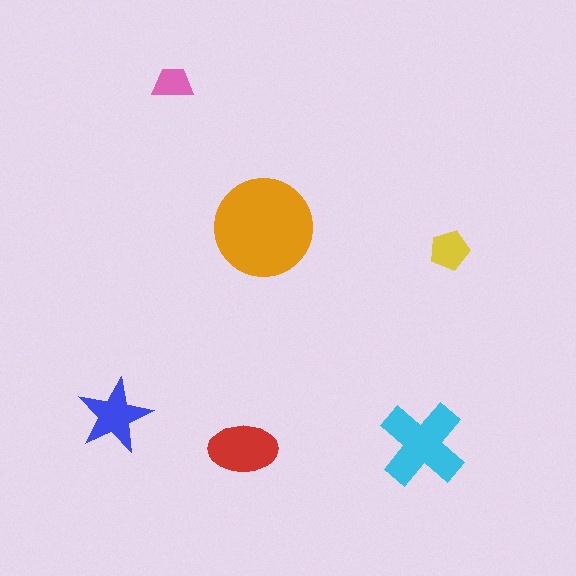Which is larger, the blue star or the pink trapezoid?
The blue star.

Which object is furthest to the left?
The blue star is leftmost.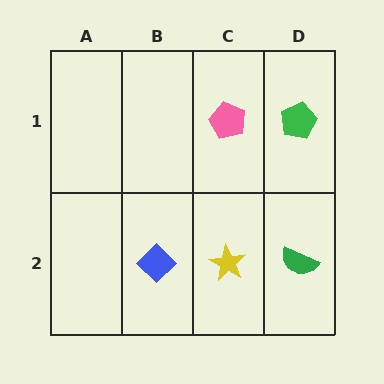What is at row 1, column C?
A pink pentagon.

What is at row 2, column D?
A green semicircle.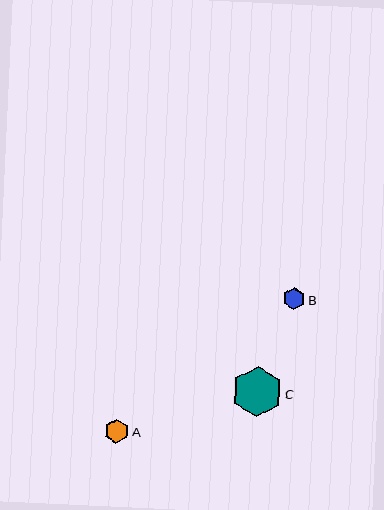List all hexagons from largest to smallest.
From largest to smallest: C, A, B.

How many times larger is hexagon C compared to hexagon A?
Hexagon C is approximately 2.0 times the size of hexagon A.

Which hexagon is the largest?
Hexagon C is the largest with a size of approximately 50 pixels.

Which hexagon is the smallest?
Hexagon B is the smallest with a size of approximately 22 pixels.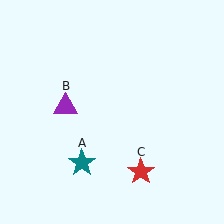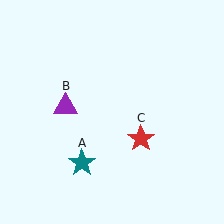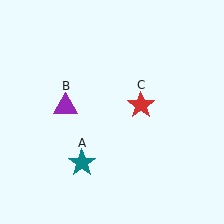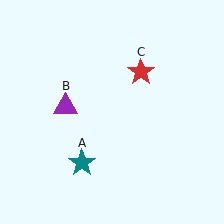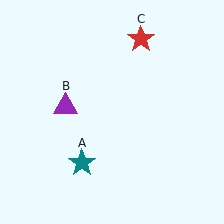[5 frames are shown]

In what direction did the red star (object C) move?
The red star (object C) moved up.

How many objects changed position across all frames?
1 object changed position: red star (object C).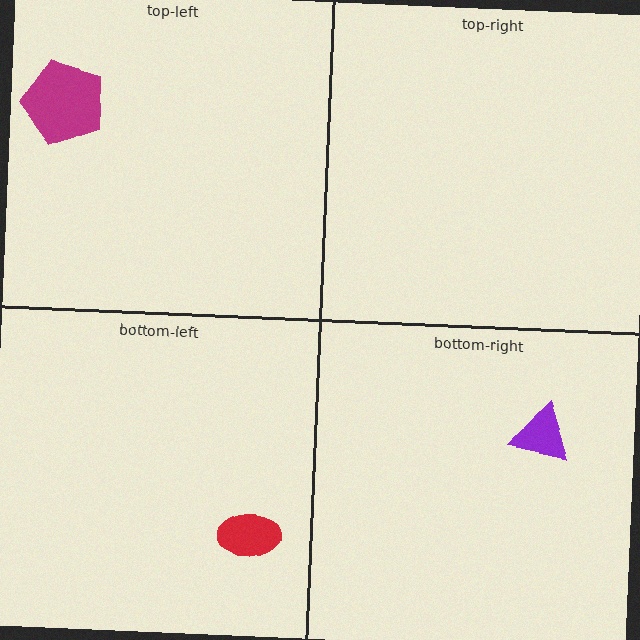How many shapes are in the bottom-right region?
1.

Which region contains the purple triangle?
The bottom-right region.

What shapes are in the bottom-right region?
The purple triangle.